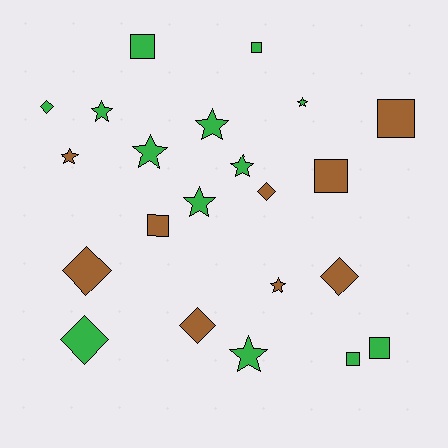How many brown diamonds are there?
There are 4 brown diamonds.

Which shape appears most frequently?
Star, with 9 objects.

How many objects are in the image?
There are 22 objects.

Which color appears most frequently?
Green, with 13 objects.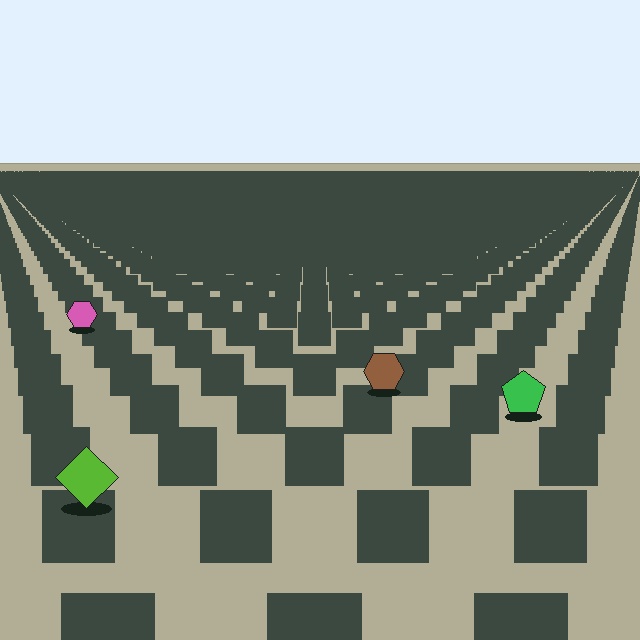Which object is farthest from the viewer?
The pink hexagon is farthest from the viewer. It appears smaller and the ground texture around it is denser.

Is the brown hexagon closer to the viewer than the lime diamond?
No. The lime diamond is closer — you can tell from the texture gradient: the ground texture is coarser near it.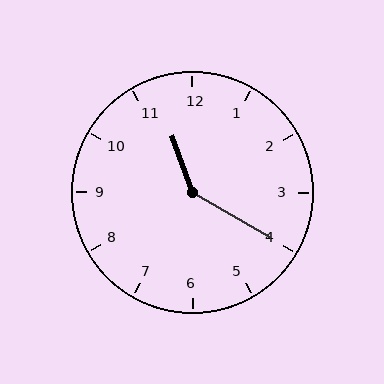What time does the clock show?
11:20.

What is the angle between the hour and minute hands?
Approximately 140 degrees.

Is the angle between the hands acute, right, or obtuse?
It is obtuse.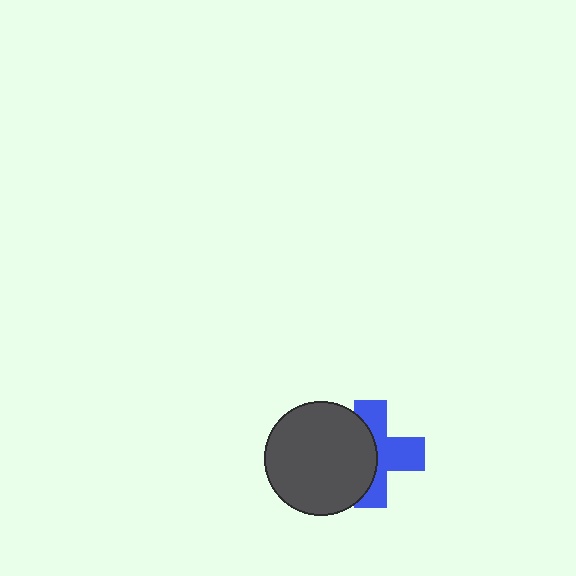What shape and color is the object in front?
The object in front is a dark gray circle.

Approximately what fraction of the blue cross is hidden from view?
Roughly 46% of the blue cross is hidden behind the dark gray circle.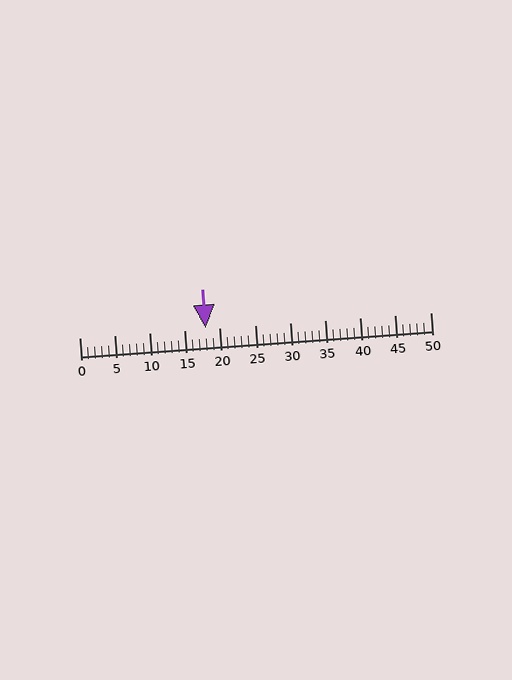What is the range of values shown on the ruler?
The ruler shows values from 0 to 50.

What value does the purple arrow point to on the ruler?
The purple arrow points to approximately 18.